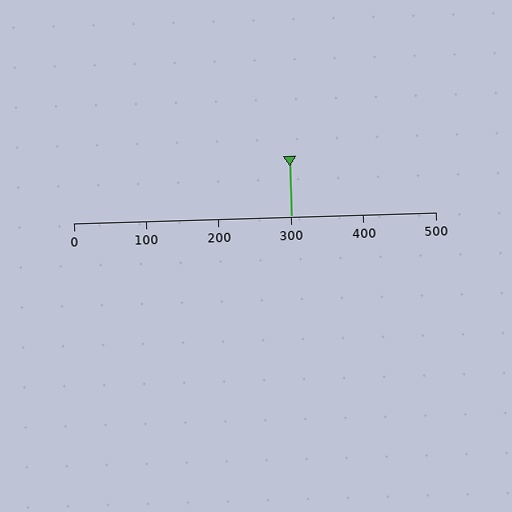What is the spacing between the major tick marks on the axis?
The major ticks are spaced 100 apart.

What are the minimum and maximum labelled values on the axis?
The axis runs from 0 to 500.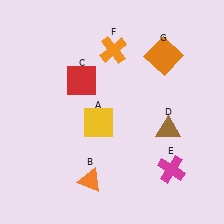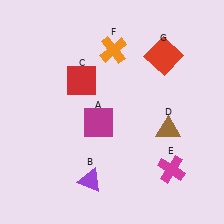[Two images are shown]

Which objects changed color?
A changed from yellow to magenta. B changed from orange to purple. G changed from orange to red.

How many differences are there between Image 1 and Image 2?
There are 3 differences between the two images.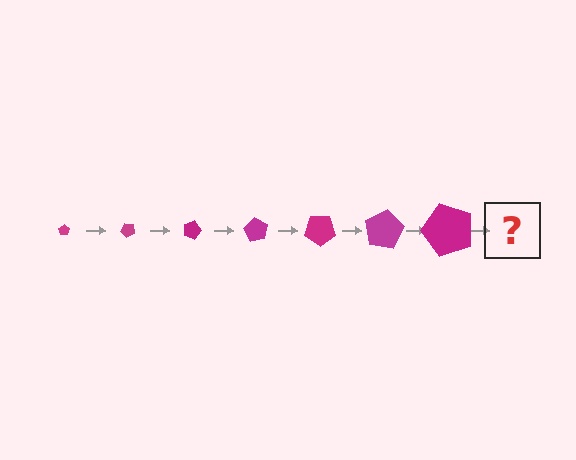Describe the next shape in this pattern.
It should be a pentagon, larger than the previous one and rotated 315 degrees from the start.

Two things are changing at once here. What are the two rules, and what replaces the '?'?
The two rules are that the pentagon grows larger each step and it rotates 45 degrees each step. The '?' should be a pentagon, larger than the previous one and rotated 315 degrees from the start.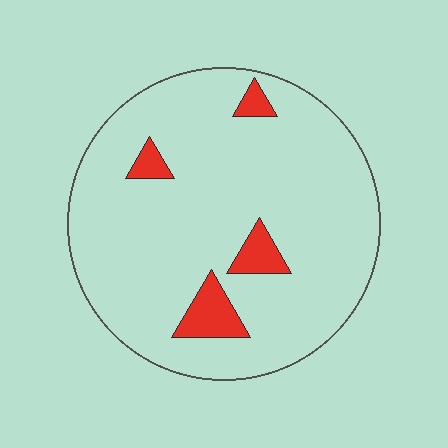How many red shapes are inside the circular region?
4.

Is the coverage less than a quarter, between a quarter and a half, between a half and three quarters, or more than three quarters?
Less than a quarter.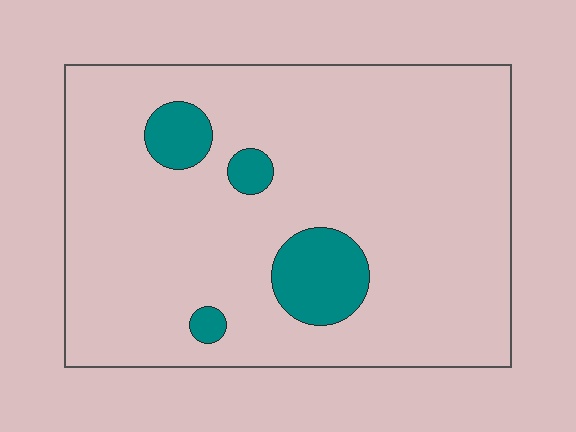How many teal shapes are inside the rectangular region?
4.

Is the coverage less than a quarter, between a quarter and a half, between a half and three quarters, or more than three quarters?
Less than a quarter.